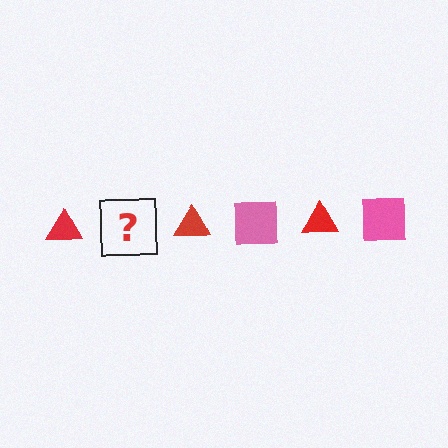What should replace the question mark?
The question mark should be replaced with a pink square.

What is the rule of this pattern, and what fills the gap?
The rule is that the pattern alternates between red triangle and pink square. The gap should be filled with a pink square.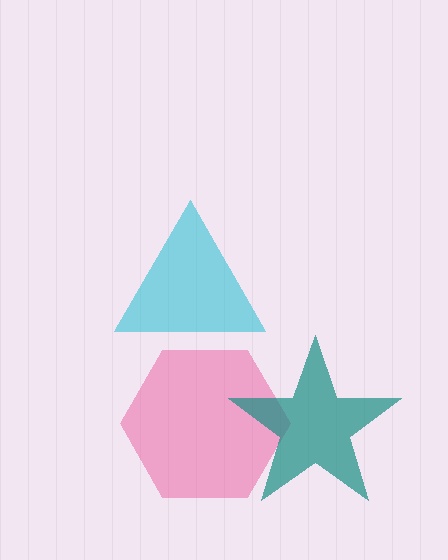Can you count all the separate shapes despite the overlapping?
Yes, there are 3 separate shapes.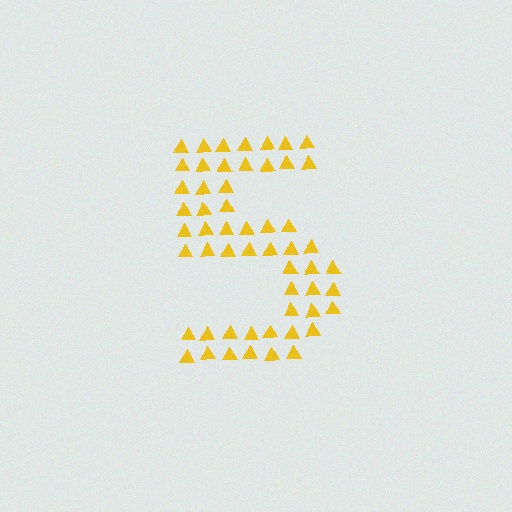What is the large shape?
The large shape is the digit 5.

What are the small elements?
The small elements are triangles.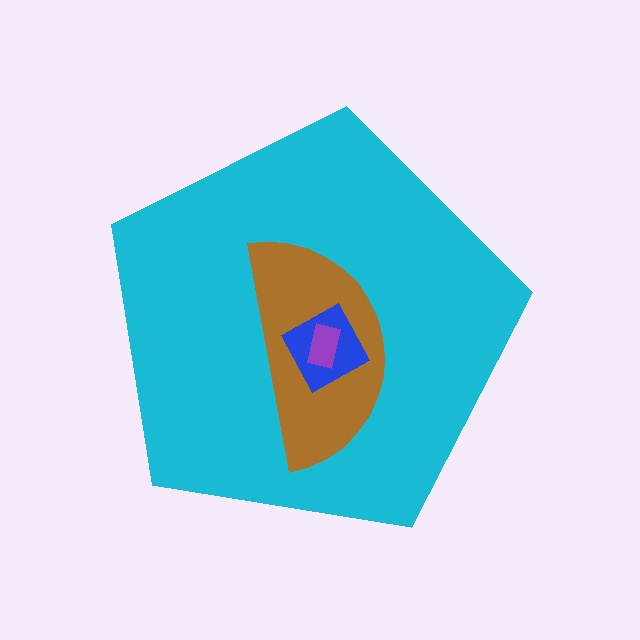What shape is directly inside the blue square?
The purple rectangle.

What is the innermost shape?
The purple rectangle.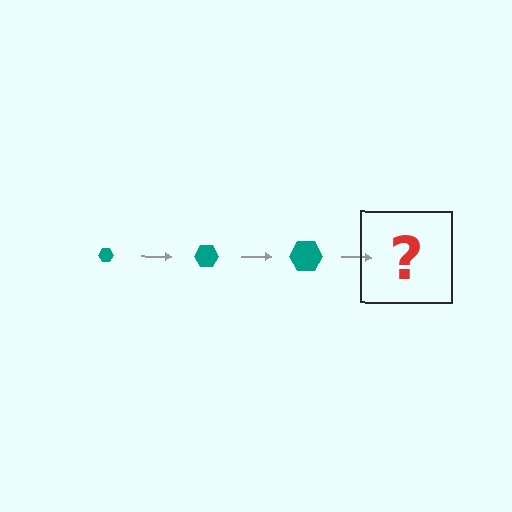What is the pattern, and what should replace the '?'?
The pattern is that the hexagon gets progressively larger each step. The '?' should be a teal hexagon, larger than the previous one.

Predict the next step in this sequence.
The next step is a teal hexagon, larger than the previous one.